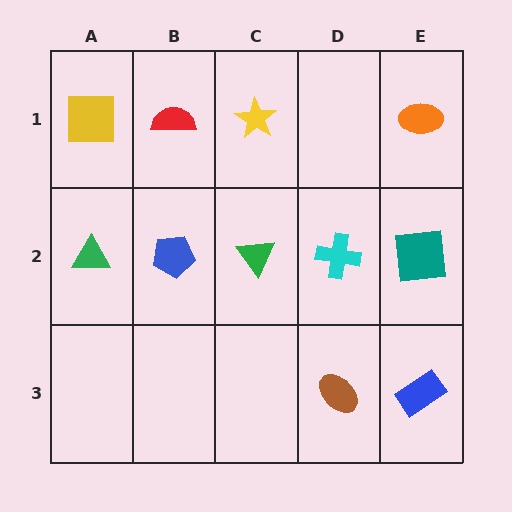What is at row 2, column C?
A green triangle.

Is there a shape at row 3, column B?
No, that cell is empty.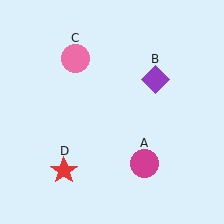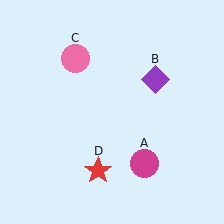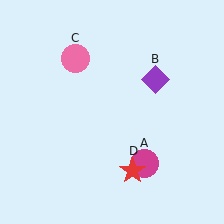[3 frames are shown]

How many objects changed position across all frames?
1 object changed position: red star (object D).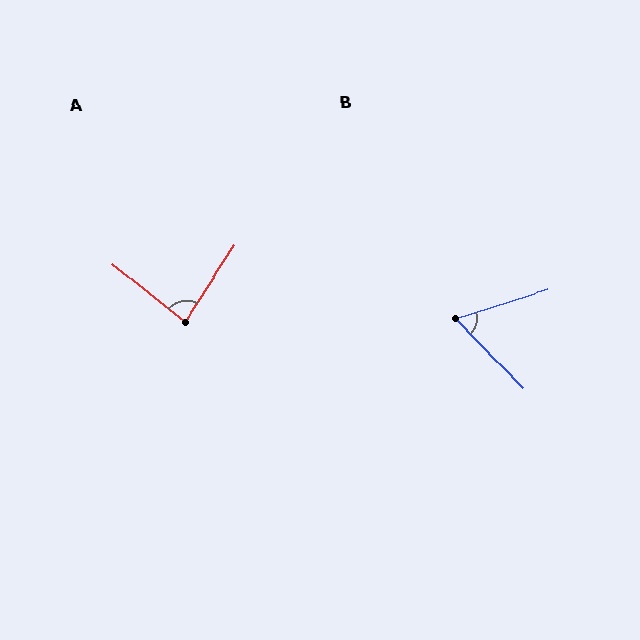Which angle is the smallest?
B, at approximately 63 degrees.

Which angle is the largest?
A, at approximately 85 degrees.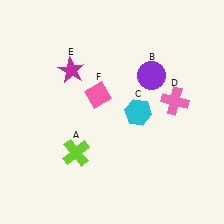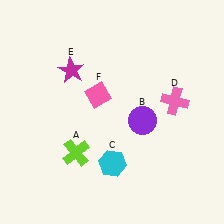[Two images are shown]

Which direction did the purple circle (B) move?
The purple circle (B) moved down.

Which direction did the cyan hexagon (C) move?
The cyan hexagon (C) moved down.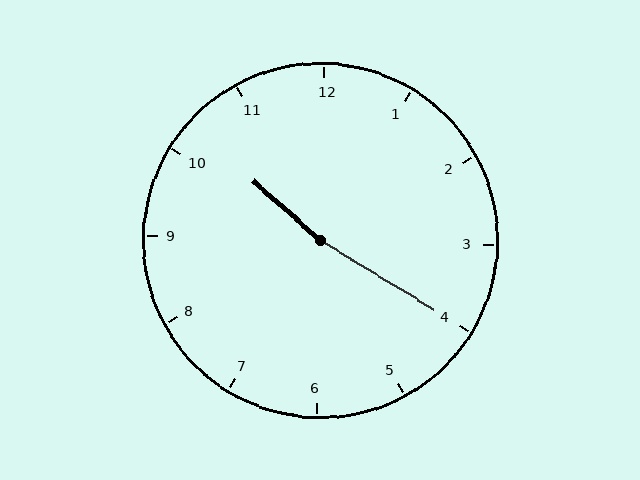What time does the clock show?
10:20.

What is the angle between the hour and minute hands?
Approximately 170 degrees.